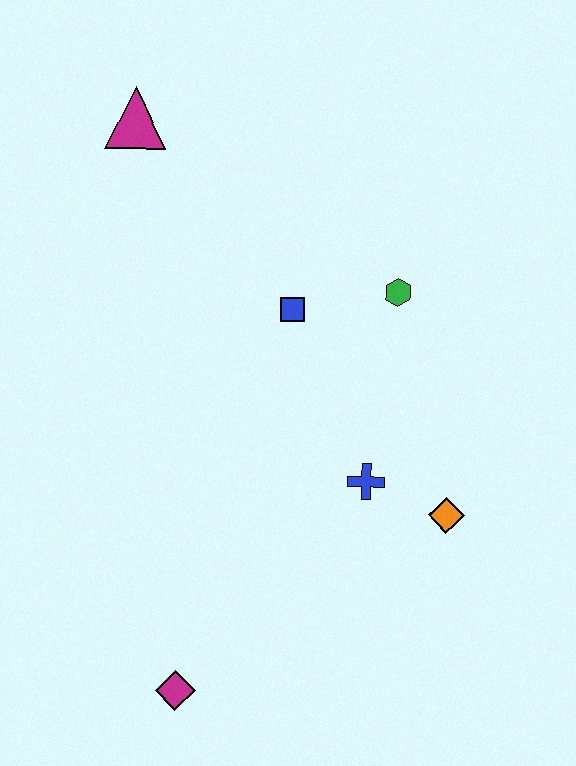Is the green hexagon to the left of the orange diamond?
Yes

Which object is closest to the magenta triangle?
The blue square is closest to the magenta triangle.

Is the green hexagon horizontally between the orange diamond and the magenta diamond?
Yes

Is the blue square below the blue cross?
No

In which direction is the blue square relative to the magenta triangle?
The blue square is below the magenta triangle.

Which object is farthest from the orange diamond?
The magenta triangle is farthest from the orange diamond.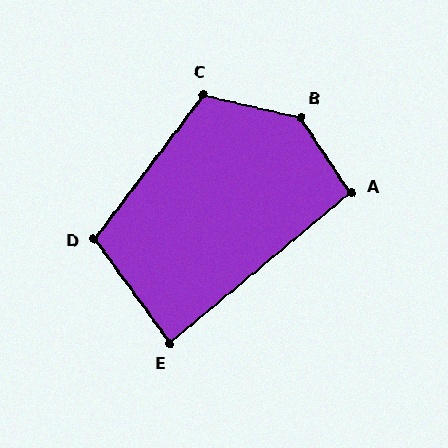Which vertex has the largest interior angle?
B, at approximately 137 degrees.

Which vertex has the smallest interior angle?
E, at approximately 86 degrees.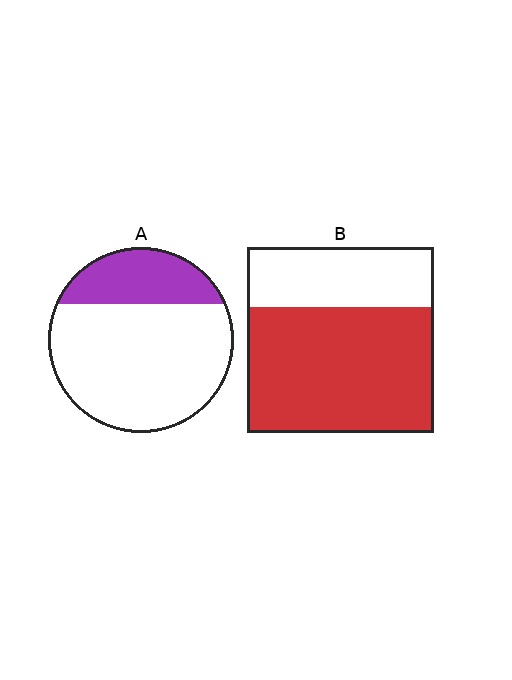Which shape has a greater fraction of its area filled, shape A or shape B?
Shape B.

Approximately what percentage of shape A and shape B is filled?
A is approximately 25% and B is approximately 70%.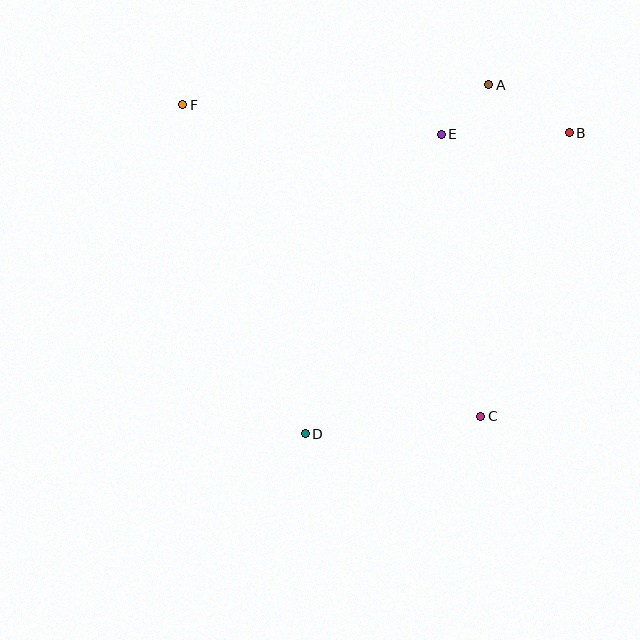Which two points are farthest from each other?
Points C and F are farthest from each other.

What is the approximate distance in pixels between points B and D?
The distance between B and D is approximately 400 pixels.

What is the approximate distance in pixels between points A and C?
The distance between A and C is approximately 332 pixels.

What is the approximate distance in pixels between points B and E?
The distance between B and E is approximately 128 pixels.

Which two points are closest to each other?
Points A and E are closest to each other.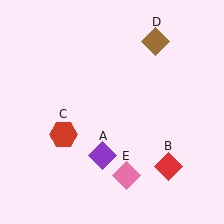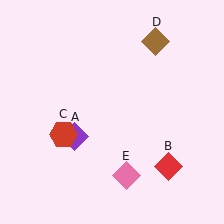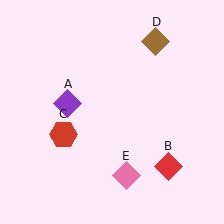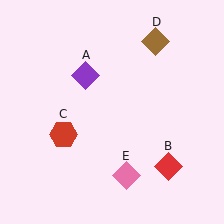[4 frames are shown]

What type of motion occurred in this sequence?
The purple diamond (object A) rotated clockwise around the center of the scene.